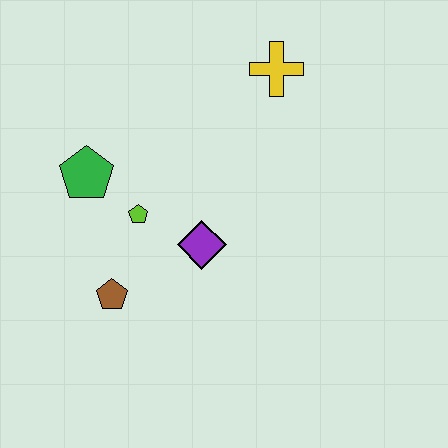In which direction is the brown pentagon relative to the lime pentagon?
The brown pentagon is below the lime pentagon.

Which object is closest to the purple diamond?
The lime pentagon is closest to the purple diamond.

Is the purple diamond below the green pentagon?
Yes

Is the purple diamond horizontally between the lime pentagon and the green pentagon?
No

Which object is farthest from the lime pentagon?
The yellow cross is farthest from the lime pentagon.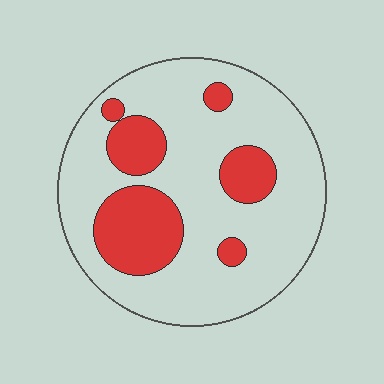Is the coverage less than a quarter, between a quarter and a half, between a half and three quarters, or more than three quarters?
Less than a quarter.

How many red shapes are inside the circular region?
6.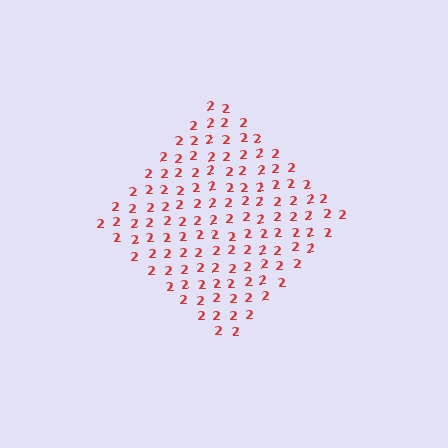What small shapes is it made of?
It is made of small digit 2's.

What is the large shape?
The large shape is a diamond.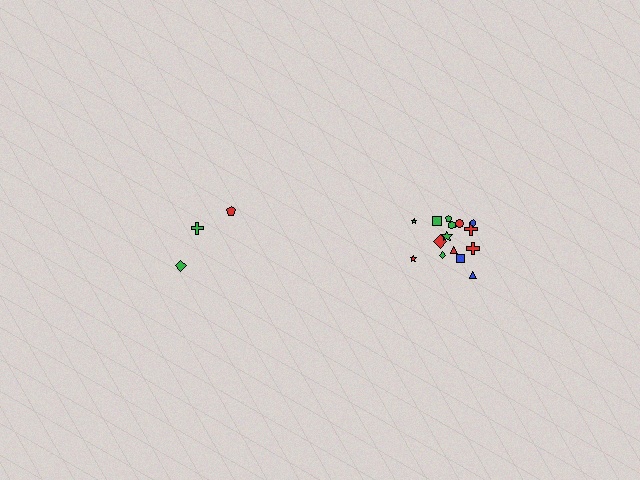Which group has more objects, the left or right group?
The right group.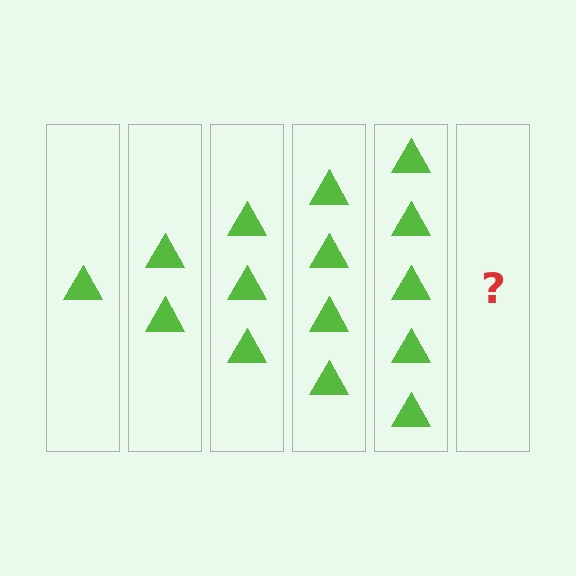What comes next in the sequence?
The next element should be 6 triangles.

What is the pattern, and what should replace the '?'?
The pattern is that each step adds one more triangle. The '?' should be 6 triangles.